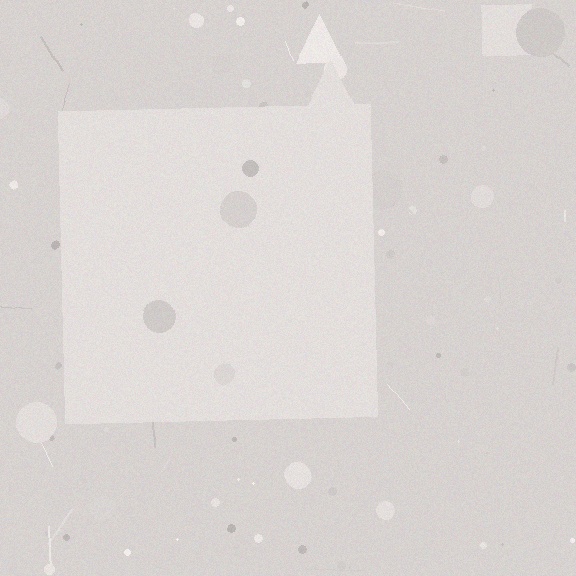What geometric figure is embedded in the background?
A square is embedded in the background.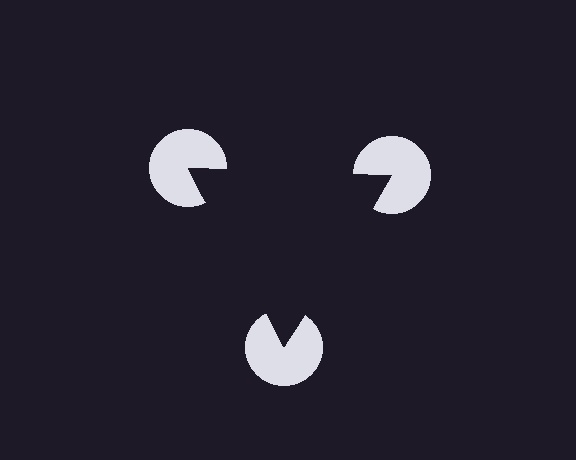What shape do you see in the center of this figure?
An illusory triangle — its edges are inferred from the aligned wedge cuts in the pac-man discs, not physically drawn.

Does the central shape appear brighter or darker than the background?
It typically appears slightly darker than the background, even though no actual brightness change is drawn.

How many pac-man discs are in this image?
There are 3 — one at each vertex of the illusory triangle.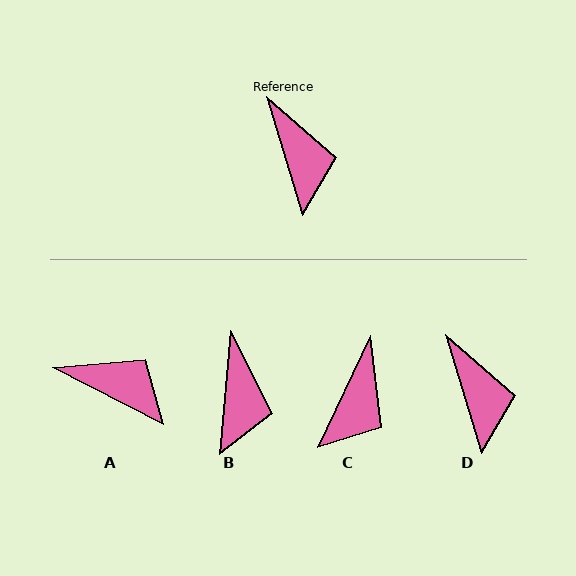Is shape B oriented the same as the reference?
No, it is off by about 22 degrees.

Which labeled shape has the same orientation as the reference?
D.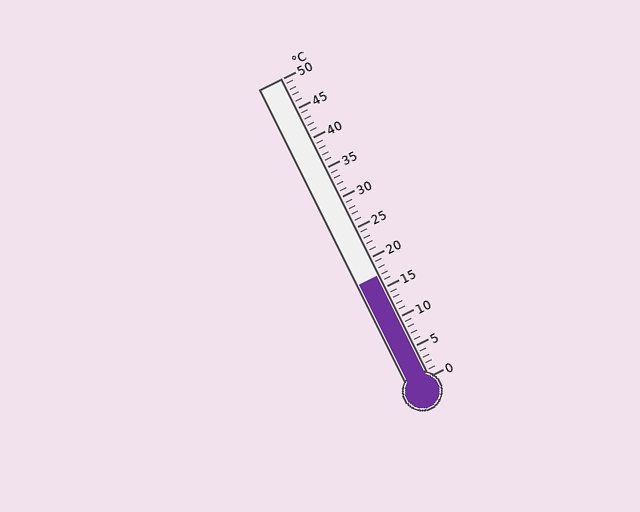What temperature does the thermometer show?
The thermometer shows approximately 17°C.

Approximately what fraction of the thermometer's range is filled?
The thermometer is filled to approximately 35% of its range.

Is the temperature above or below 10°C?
The temperature is above 10°C.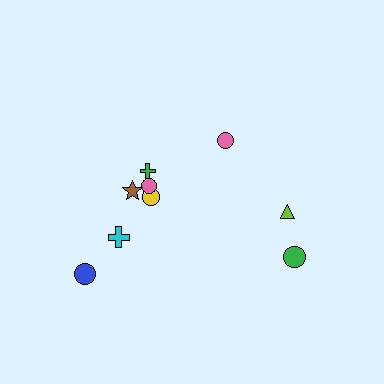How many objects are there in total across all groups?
There are 9 objects.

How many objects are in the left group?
There are 6 objects.